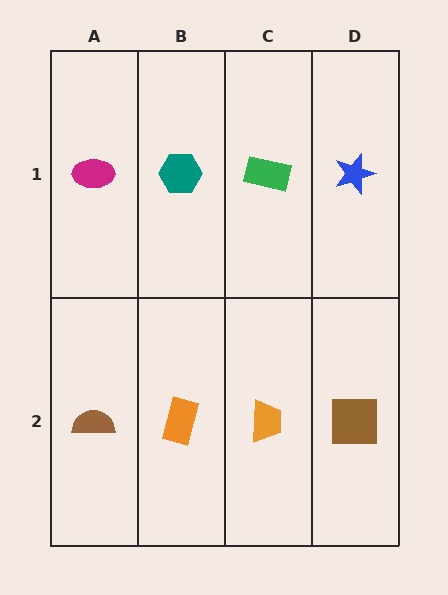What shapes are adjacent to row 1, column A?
A brown semicircle (row 2, column A), a teal hexagon (row 1, column B).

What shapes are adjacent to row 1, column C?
An orange trapezoid (row 2, column C), a teal hexagon (row 1, column B), a blue star (row 1, column D).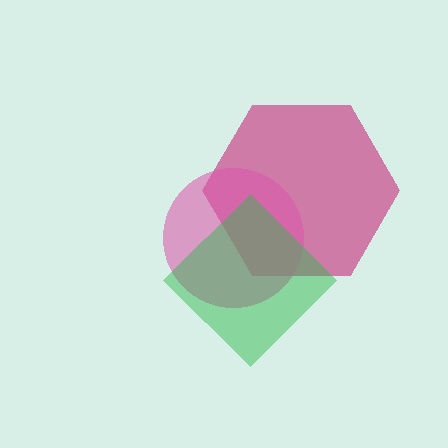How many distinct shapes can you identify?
There are 3 distinct shapes: a magenta hexagon, a pink circle, a green diamond.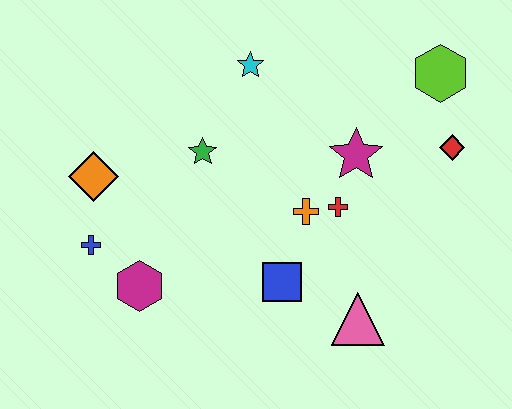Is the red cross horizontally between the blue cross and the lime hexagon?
Yes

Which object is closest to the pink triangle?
The blue square is closest to the pink triangle.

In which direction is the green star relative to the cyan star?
The green star is below the cyan star.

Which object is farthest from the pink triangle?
The orange diamond is farthest from the pink triangle.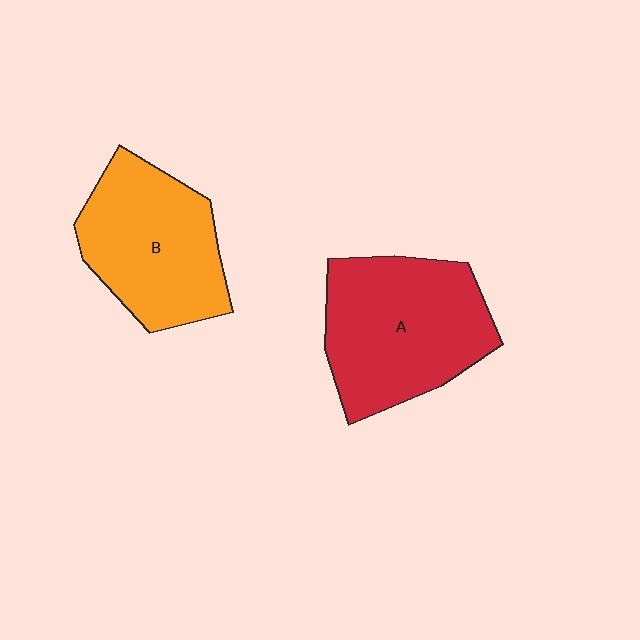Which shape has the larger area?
Shape A (red).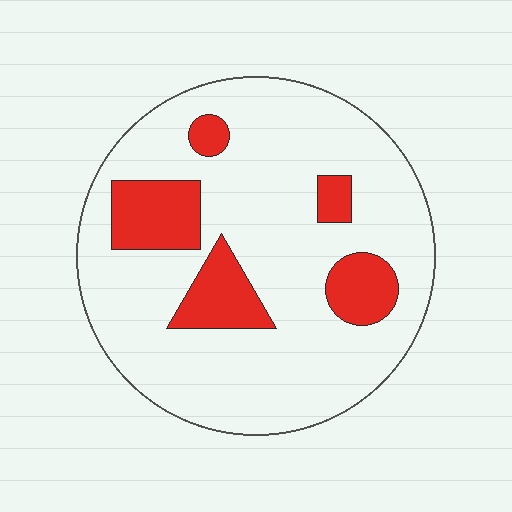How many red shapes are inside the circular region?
5.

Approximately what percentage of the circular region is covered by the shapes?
Approximately 20%.